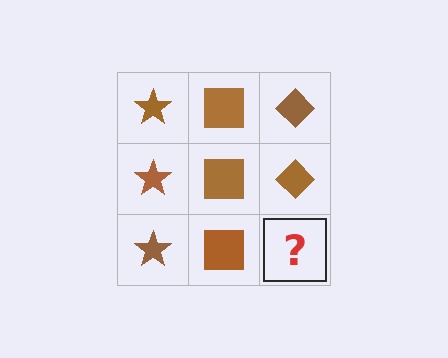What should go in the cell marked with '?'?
The missing cell should contain a brown diamond.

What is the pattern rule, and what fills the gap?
The rule is that each column has a consistent shape. The gap should be filled with a brown diamond.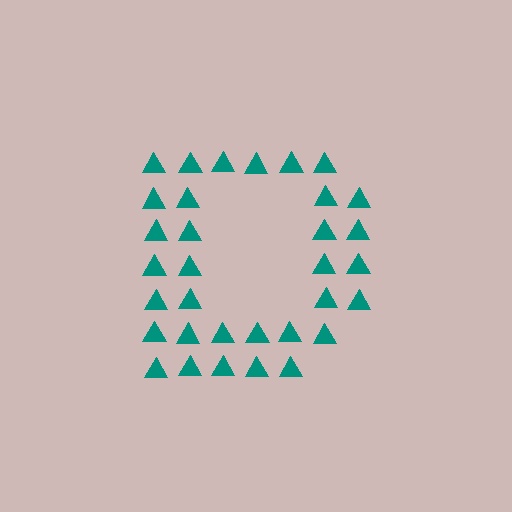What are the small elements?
The small elements are triangles.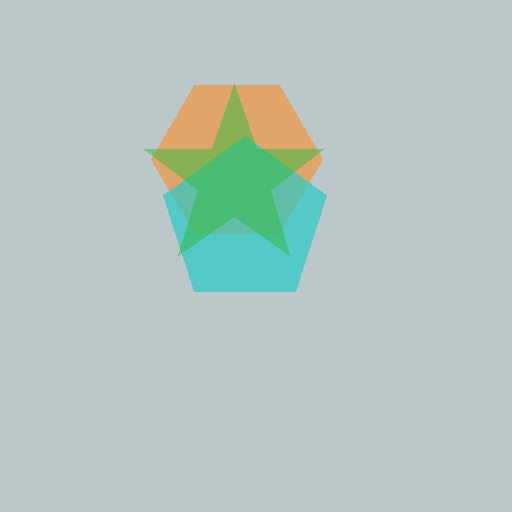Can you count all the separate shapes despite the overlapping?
Yes, there are 3 separate shapes.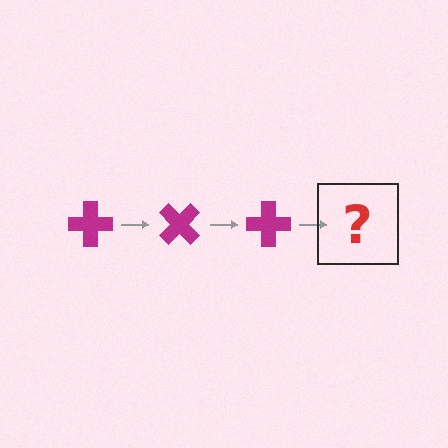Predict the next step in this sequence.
The next step is a magenta cross rotated 135 degrees.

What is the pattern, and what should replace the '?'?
The pattern is that the cross rotates 45 degrees each step. The '?' should be a magenta cross rotated 135 degrees.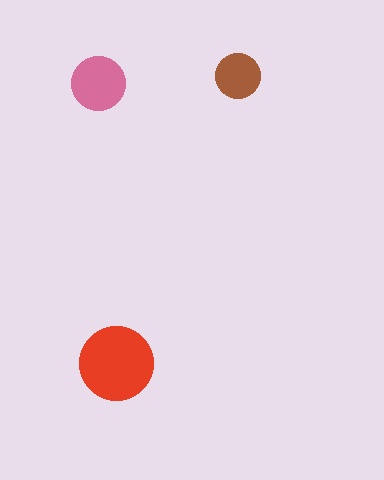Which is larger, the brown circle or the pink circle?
The pink one.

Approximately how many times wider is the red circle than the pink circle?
About 1.5 times wider.